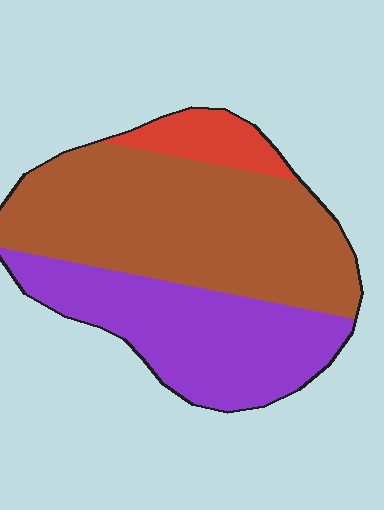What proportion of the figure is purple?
Purple takes up between a quarter and a half of the figure.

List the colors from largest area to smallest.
From largest to smallest: brown, purple, red.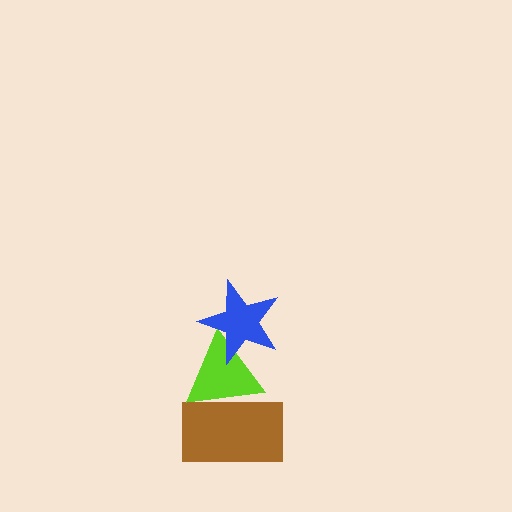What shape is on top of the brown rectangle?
The lime triangle is on top of the brown rectangle.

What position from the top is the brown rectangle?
The brown rectangle is 3rd from the top.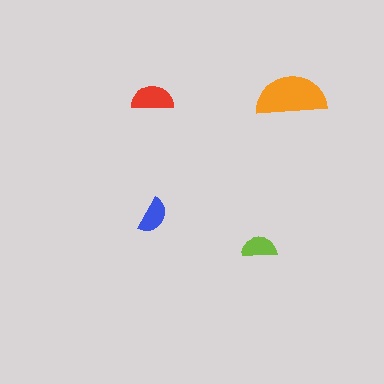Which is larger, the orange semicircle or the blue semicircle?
The orange one.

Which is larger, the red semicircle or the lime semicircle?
The red one.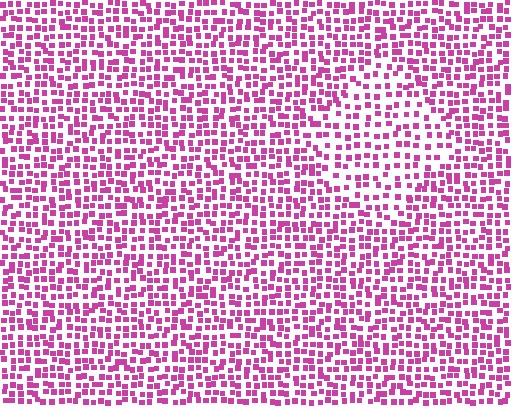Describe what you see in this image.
The image contains small magenta elements arranged at two different densities. A diamond-shaped region is visible where the elements are less densely packed than the surrounding area.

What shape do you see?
I see a diamond.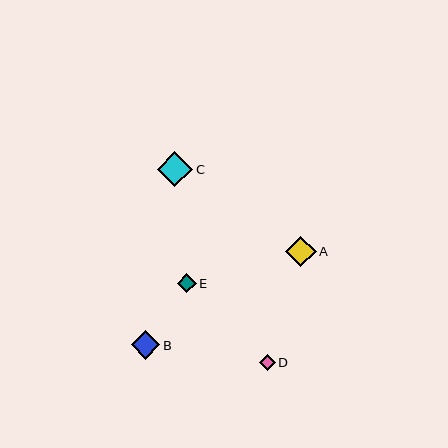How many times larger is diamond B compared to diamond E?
Diamond B is approximately 1.5 times the size of diamond E.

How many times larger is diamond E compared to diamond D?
Diamond E is approximately 1.2 times the size of diamond D.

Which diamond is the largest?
Diamond C is the largest with a size of approximately 36 pixels.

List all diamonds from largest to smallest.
From largest to smallest: C, A, B, E, D.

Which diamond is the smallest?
Diamond D is the smallest with a size of approximately 16 pixels.